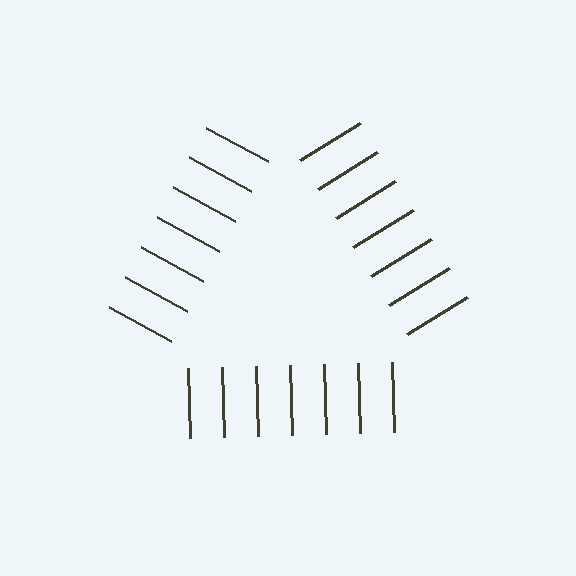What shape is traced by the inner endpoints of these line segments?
An illusory triangle — the line segments terminate on its edges but no continuous stroke is drawn.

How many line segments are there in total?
21 — 7 along each of the 3 edges.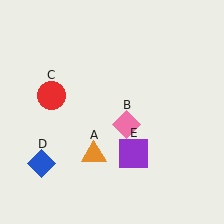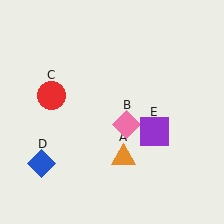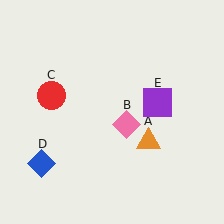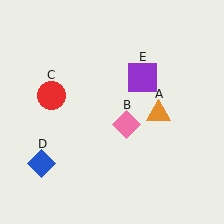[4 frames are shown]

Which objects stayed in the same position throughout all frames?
Pink diamond (object B) and red circle (object C) and blue diamond (object D) remained stationary.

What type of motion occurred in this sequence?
The orange triangle (object A), purple square (object E) rotated counterclockwise around the center of the scene.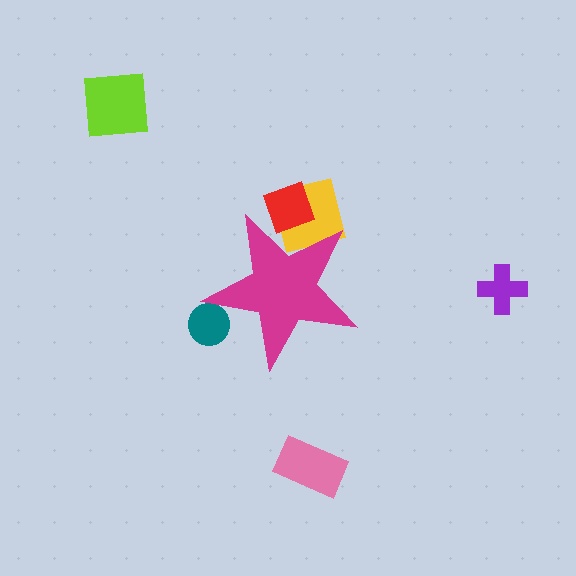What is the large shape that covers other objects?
A magenta star.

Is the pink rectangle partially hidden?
No, the pink rectangle is fully visible.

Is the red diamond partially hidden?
Yes, the red diamond is partially hidden behind the magenta star.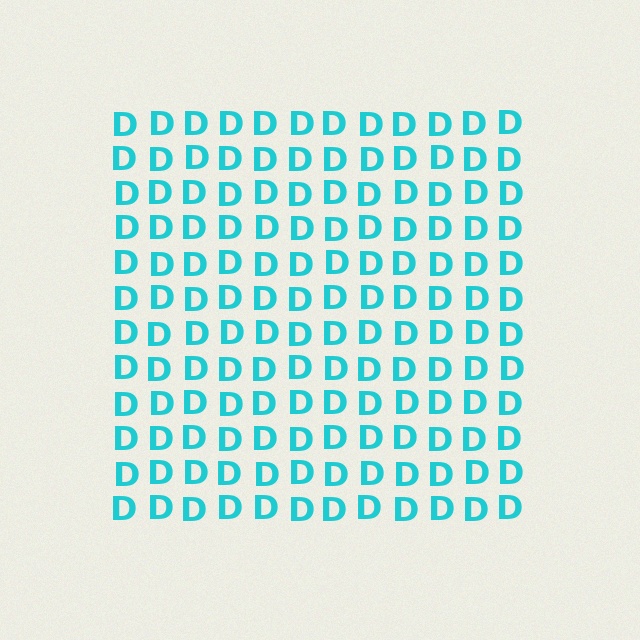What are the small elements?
The small elements are letter D's.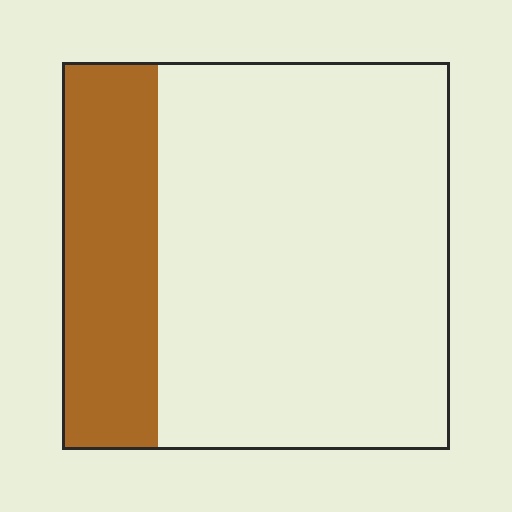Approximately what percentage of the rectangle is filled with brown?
Approximately 25%.